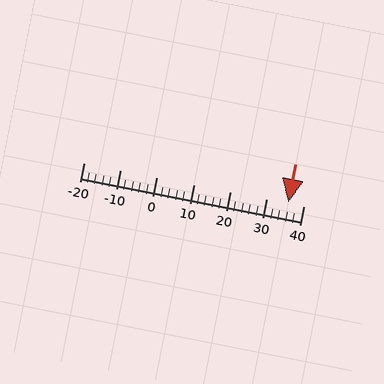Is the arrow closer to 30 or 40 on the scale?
The arrow is closer to 40.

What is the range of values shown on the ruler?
The ruler shows values from -20 to 40.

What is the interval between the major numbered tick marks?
The major tick marks are spaced 10 units apart.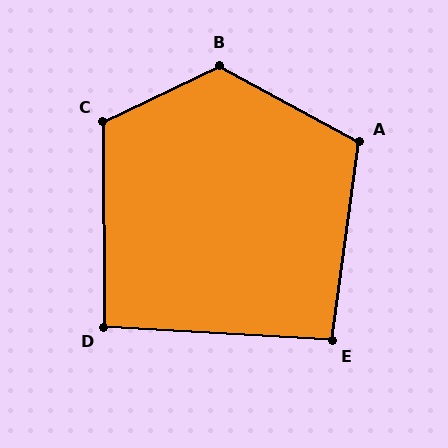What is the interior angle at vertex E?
Approximately 95 degrees (approximately right).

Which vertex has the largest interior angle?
B, at approximately 126 degrees.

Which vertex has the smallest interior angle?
D, at approximately 94 degrees.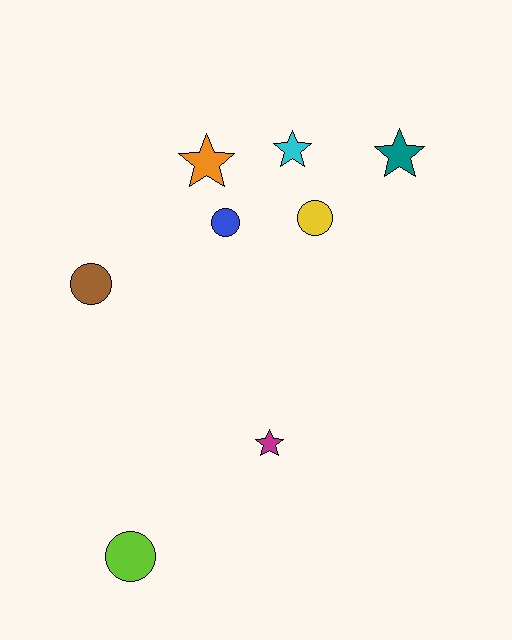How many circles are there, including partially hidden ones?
There are 4 circles.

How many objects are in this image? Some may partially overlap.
There are 8 objects.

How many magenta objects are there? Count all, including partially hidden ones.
There is 1 magenta object.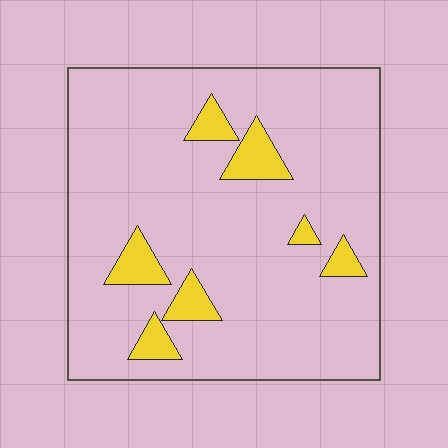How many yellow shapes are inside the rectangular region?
7.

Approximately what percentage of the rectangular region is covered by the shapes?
Approximately 10%.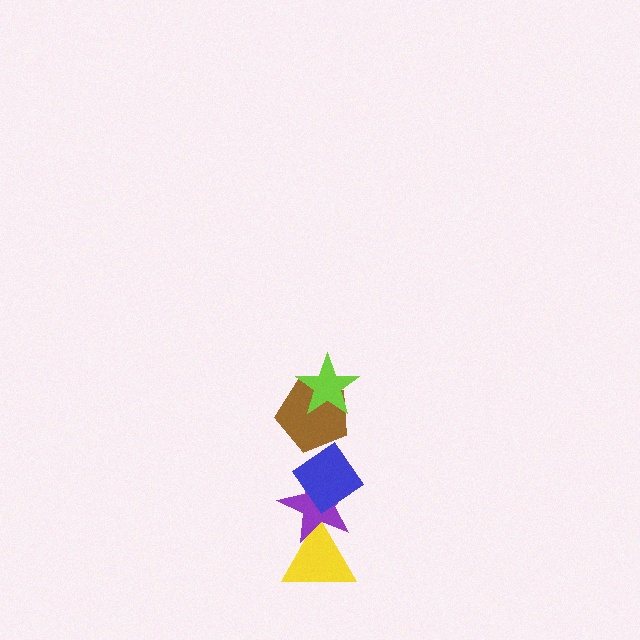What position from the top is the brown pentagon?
The brown pentagon is 2nd from the top.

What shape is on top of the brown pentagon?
The lime star is on top of the brown pentagon.